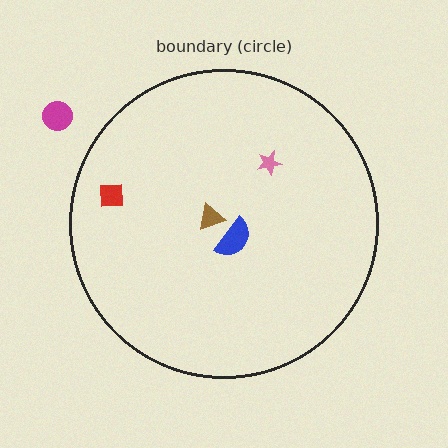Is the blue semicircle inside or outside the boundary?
Inside.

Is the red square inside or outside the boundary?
Inside.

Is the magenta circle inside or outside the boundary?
Outside.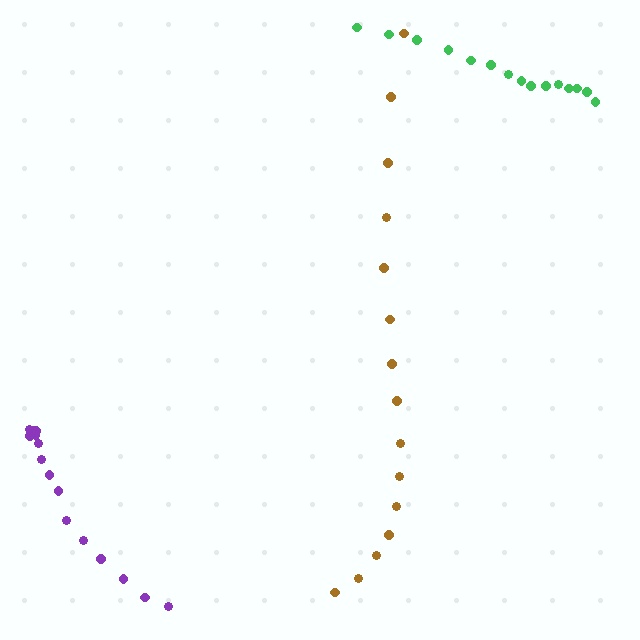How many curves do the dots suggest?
There are 3 distinct paths.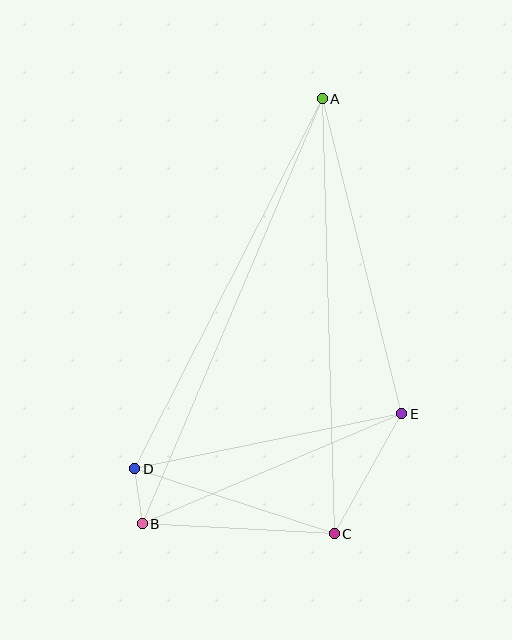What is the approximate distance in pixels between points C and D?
The distance between C and D is approximately 210 pixels.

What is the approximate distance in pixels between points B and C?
The distance between B and C is approximately 192 pixels.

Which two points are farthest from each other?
Points A and B are farthest from each other.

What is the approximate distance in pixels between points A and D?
The distance between A and D is approximately 415 pixels.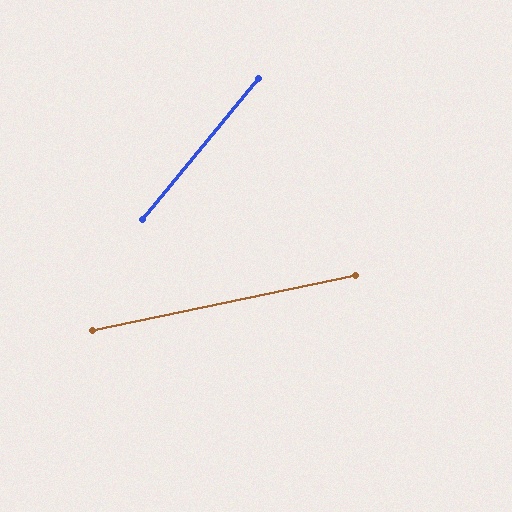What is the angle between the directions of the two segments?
Approximately 39 degrees.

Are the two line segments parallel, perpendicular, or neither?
Neither parallel nor perpendicular — they differ by about 39°.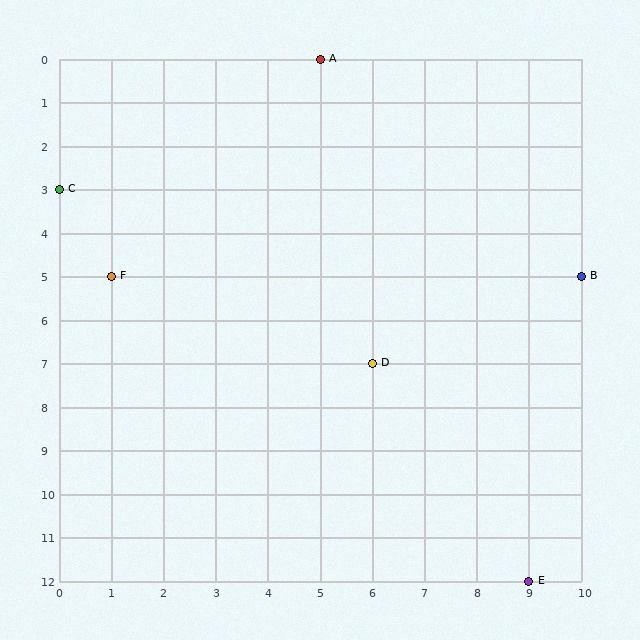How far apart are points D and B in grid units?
Points D and B are 4 columns and 2 rows apart (about 4.5 grid units diagonally).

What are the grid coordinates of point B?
Point B is at grid coordinates (10, 5).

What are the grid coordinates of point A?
Point A is at grid coordinates (5, 0).